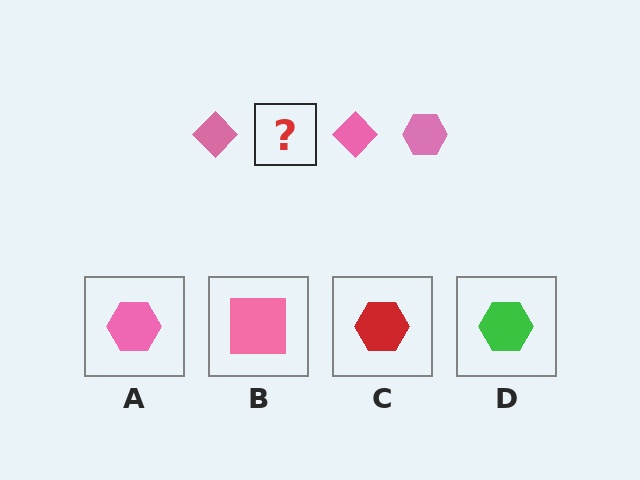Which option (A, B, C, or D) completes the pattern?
A.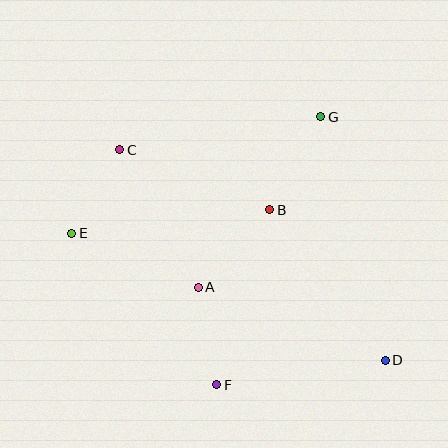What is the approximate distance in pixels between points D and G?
The distance between D and G is approximately 252 pixels.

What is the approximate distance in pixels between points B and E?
The distance between B and E is approximately 199 pixels.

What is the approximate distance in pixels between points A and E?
The distance between A and E is approximately 138 pixels.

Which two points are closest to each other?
Points C and E are closest to each other.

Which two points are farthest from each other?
Points C and D are farthest from each other.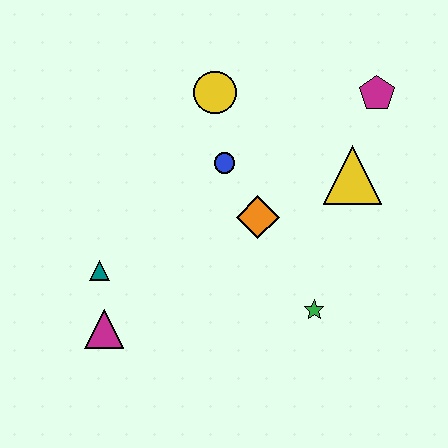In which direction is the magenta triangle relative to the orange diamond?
The magenta triangle is to the left of the orange diamond.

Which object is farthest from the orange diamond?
The magenta triangle is farthest from the orange diamond.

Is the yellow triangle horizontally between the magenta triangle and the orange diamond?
No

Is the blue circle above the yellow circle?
No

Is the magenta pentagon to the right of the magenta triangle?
Yes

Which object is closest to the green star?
The orange diamond is closest to the green star.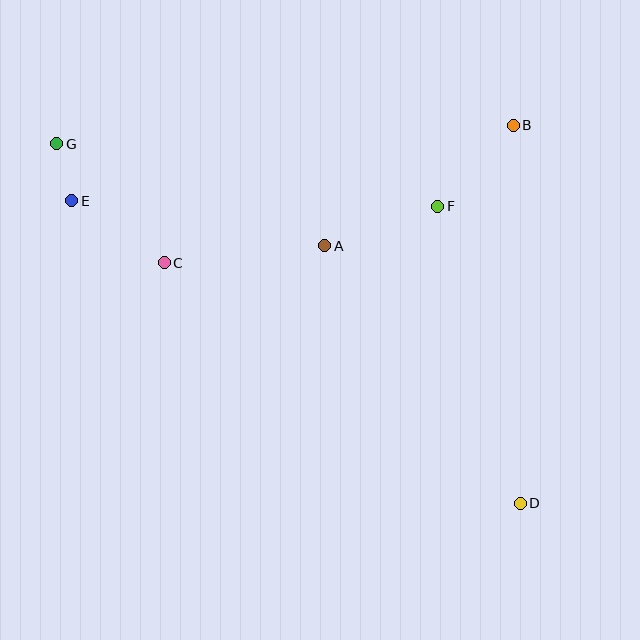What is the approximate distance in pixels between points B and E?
The distance between B and E is approximately 448 pixels.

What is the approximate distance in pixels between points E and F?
The distance between E and F is approximately 366 pixels.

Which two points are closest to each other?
Points E and G are closest to each other.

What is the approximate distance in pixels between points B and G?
The distance between B and G is approximately 457 pixels.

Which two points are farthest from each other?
Points D and G are farthest from each other.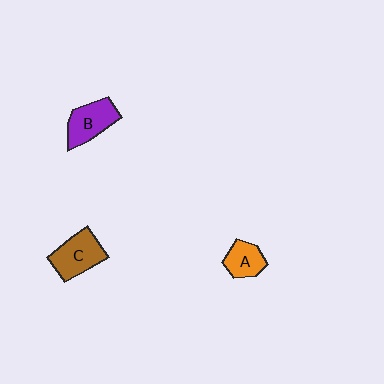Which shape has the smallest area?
Shape A (orange).